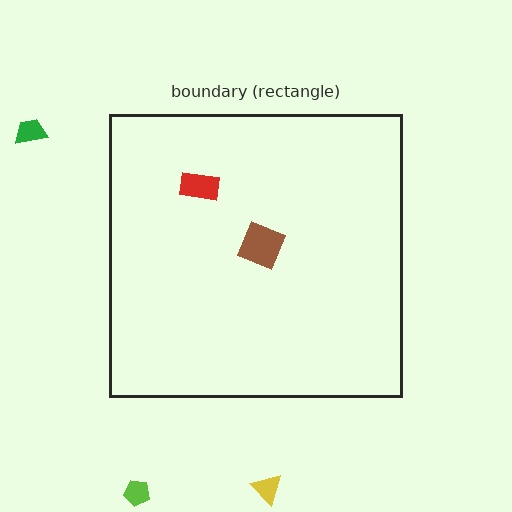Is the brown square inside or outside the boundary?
Inside.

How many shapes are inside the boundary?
2 inside, 3 outside.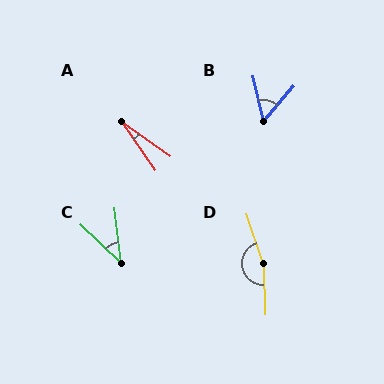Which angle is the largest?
D, at approximately 163 degrees.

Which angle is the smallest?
A, at approximately 20 degrees.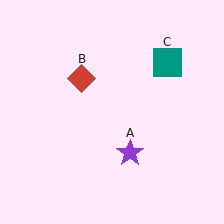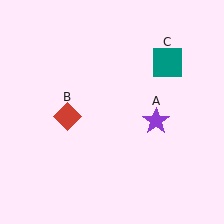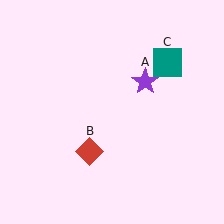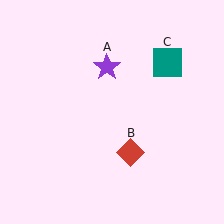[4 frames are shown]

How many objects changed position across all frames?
2 objects changed position: purple star (object A), red diamond (object B).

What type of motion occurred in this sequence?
The purple star (object A), red diamond (object B) rotated counterclockwise around the center of the scene.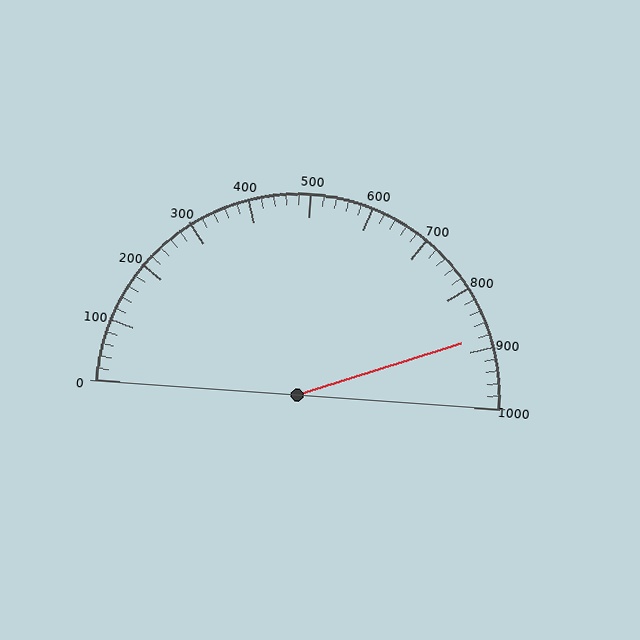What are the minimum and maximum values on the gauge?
The gauge ranges from 0 to 1000.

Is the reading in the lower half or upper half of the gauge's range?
The reading is in the upper half of the range (0 to 1000).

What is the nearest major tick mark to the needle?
The nearest major tick mark is 900.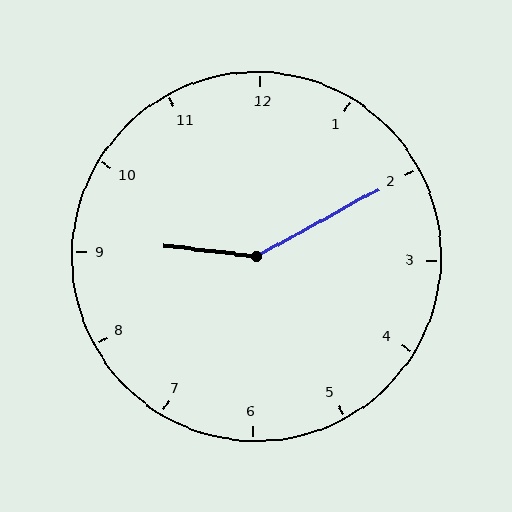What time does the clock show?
9:10.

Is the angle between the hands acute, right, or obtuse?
It is obtuse.